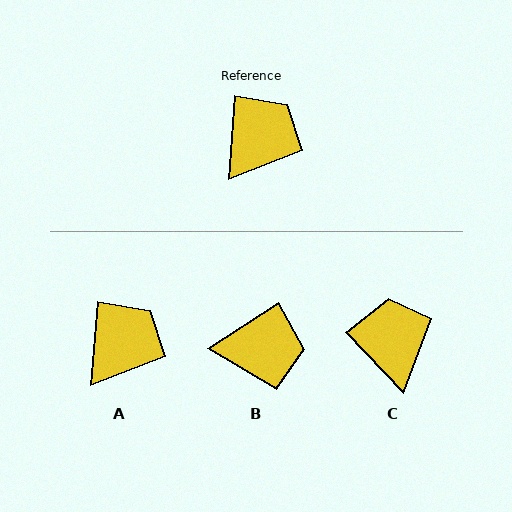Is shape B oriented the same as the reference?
No, it is off by about 53 degrees.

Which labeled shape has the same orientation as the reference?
A.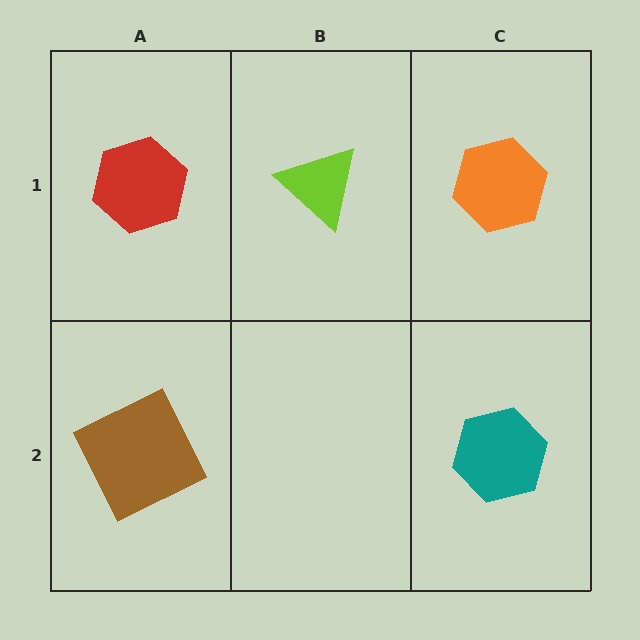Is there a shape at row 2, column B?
No, that cell is empty.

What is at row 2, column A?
A brown square.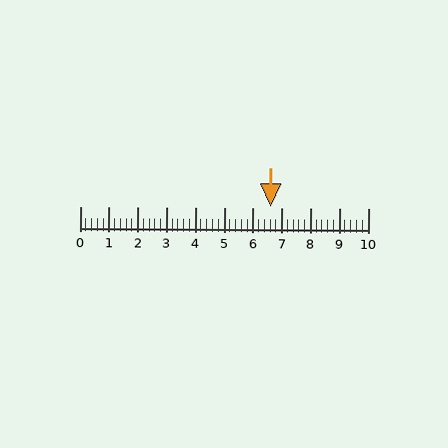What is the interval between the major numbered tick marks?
The major tick marks are spaced 1 units apart.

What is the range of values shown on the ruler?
The ruler shows values from 0 to 10.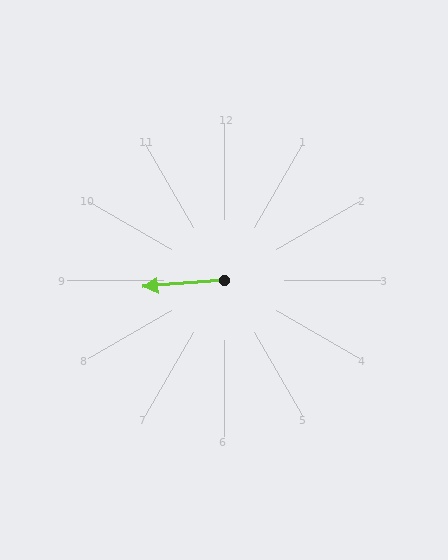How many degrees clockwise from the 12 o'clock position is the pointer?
Approximately 265 degrees.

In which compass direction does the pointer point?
West.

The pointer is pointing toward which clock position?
Roughly 9 o'clock.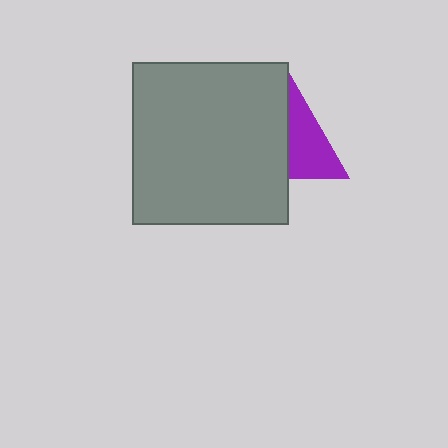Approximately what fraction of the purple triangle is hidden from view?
Roughly 55% of the purple triangle is hidden behind the gray rectangle.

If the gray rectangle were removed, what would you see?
You would see the complete purple triangle.